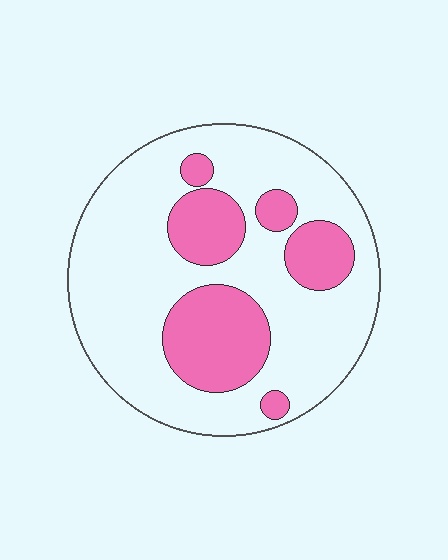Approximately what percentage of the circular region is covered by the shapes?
Approximately 25%.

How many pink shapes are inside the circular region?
6.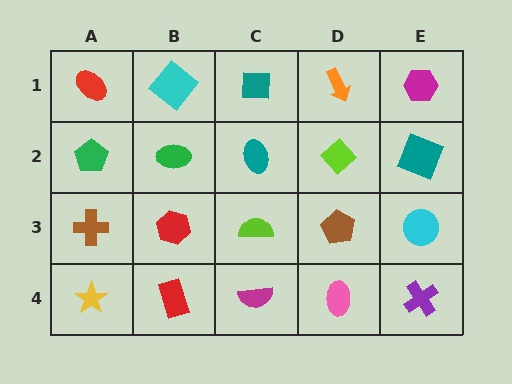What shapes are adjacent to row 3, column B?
A green ellipse (row 2, column B), a red rectangle (row 4, column B), a brown cross (row 3, column A), a lime semicircle (row 3, column C).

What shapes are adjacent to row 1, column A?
A green pentagon (row 2, column A), a cyan diamond (row 1, column B).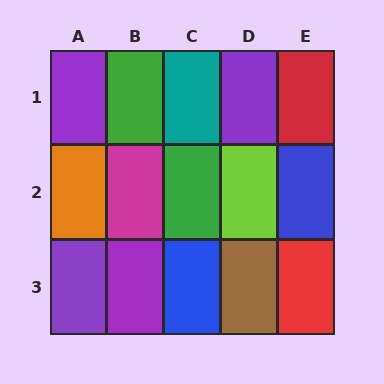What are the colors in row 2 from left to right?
Orange, magenta, green, lime, blue.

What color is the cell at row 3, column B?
Purple.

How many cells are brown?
1 cell is brown.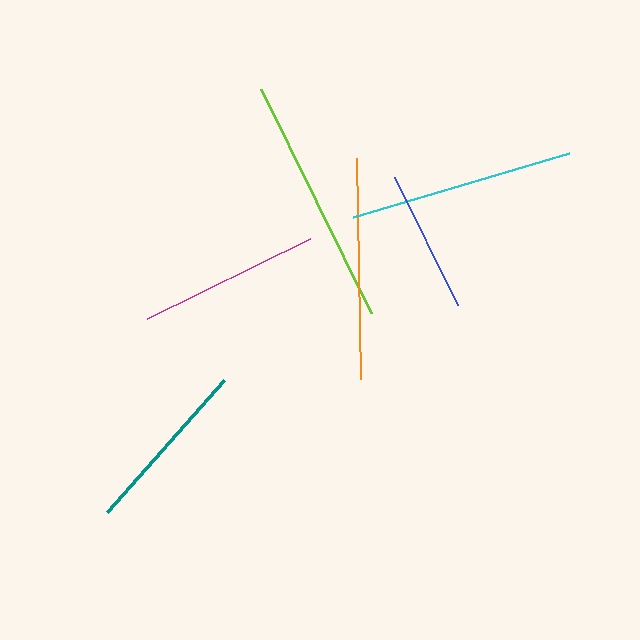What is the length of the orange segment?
The orange segment is approximately 221 pixels long.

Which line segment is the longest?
The lime line is the longest at approximately 249 pixels.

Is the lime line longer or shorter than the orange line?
The lime line is longer than the orange line.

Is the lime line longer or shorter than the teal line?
The lime line is longer than the teal line.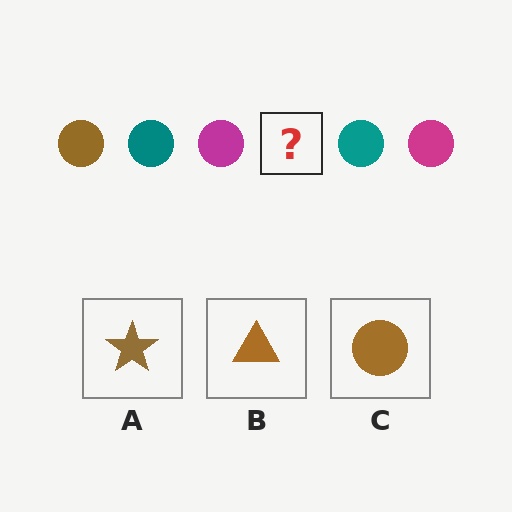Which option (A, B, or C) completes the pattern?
C.